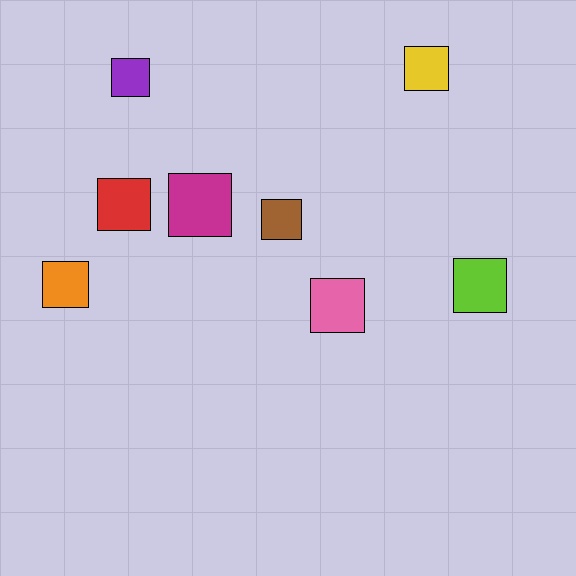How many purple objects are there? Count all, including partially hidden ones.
There is 1 purple object.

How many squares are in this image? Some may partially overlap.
There are 8 squares.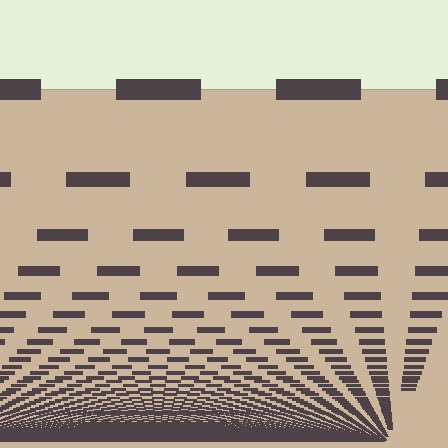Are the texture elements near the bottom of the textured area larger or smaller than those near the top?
Smaller. The gradient is inverted — elements near the bottom are smaller and denser.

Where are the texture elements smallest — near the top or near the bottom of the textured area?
Near the bottom.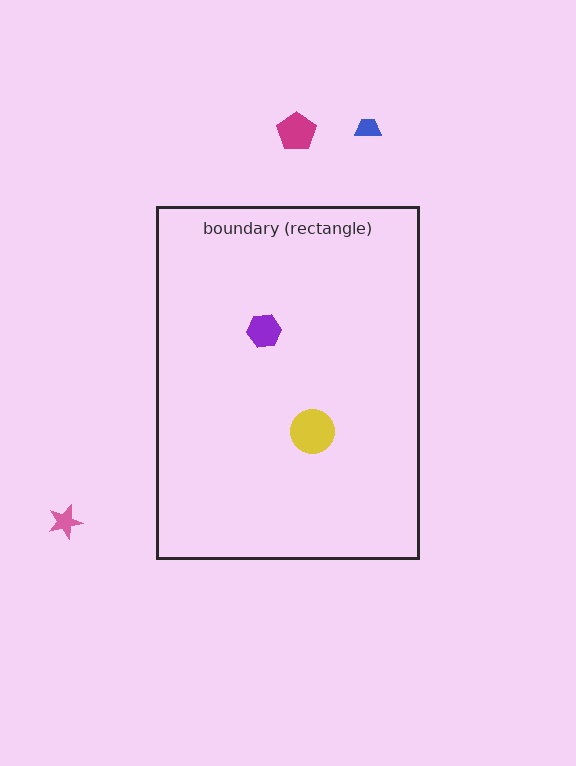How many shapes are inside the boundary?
2 inside, 3 outside.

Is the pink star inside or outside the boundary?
Outside.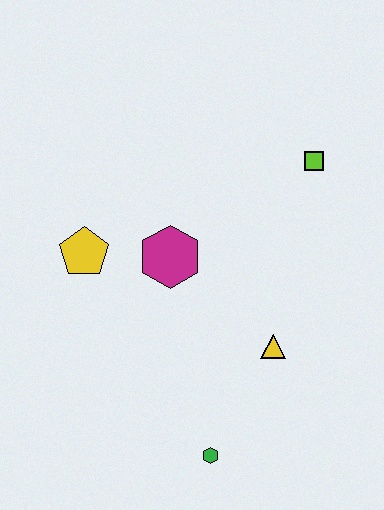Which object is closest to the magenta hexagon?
The yellow pentagon is closest to the magenta hexagon.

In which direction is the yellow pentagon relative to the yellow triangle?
The yellow pentagon is to the left of the yellow triangle.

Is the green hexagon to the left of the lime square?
Yes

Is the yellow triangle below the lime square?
Yes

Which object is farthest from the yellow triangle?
The yellow pentagon is farthest from the yellow triangle.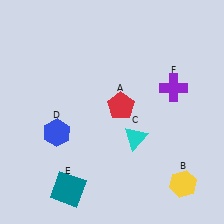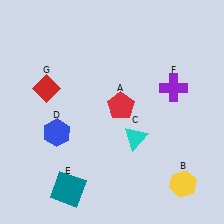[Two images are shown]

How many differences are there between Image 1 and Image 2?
There is 1 difference between the two images.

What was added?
A red diamond (G) was added in Image 2.